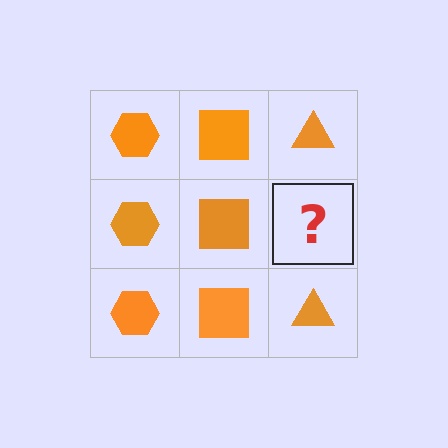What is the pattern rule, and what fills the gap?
The rule is that each column has a consistent shape. The gap should be filled with an orange triangle.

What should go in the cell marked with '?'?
The missing cell should contain an orange triangle.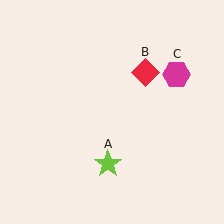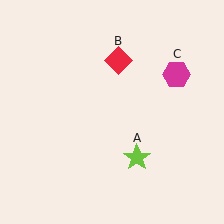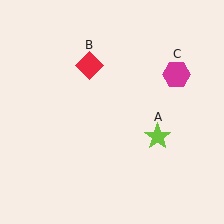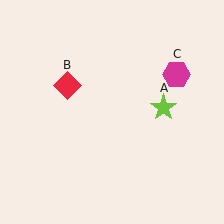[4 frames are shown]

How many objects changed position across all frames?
2 objects changed position: lime star (object A), red diamond (object B).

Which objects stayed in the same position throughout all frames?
Magenta hexagon (object C) remained stationary.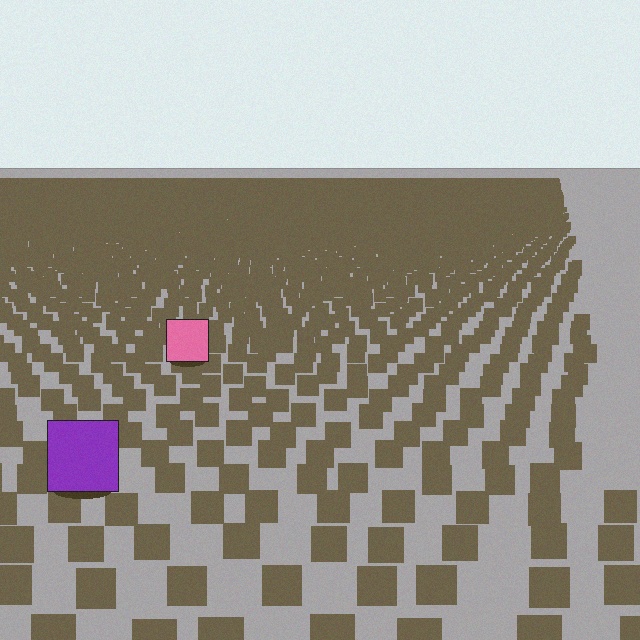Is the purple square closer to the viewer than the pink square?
Yes. The purple square is closer — you can tell from the texture gradient: the ground texture is coarser near it.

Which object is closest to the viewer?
The purple square is closest. The texture marks near it are larger and more spread out.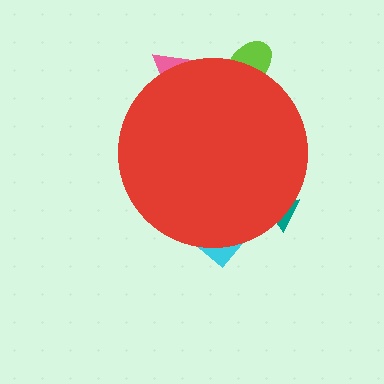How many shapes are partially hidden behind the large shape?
4 shapes are partially hidden.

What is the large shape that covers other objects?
A red circle.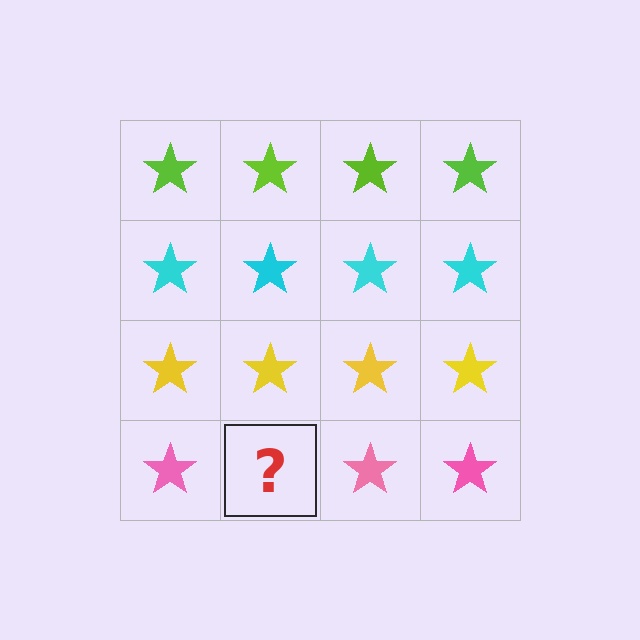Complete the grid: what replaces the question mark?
The question mark should be replaced with a pink star.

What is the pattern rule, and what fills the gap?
The rule is that each row has a consistent color. The gap should be filled with a pink star.